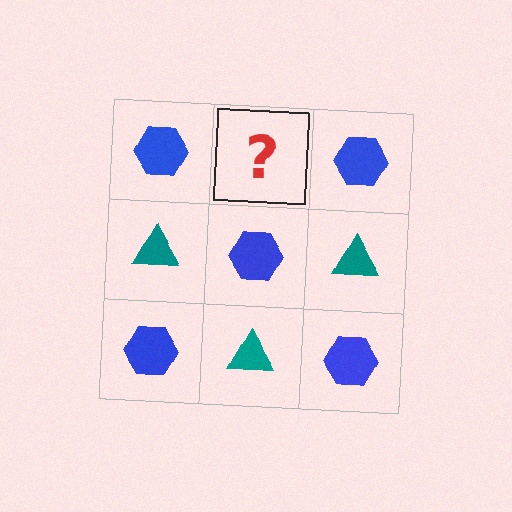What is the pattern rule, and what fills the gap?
The rule is that it alternates blue hexagon and teal triangle in a checkerboard pattern. The gap should be filled with a teal triangle.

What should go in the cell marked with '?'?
The missing cell should contain a teal triangle.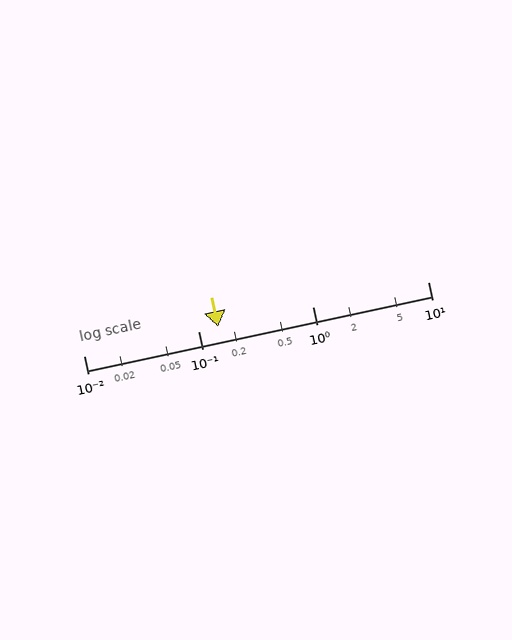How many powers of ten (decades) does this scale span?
The scale spans 3 decades, from 0.01 to 10.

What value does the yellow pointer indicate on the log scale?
The pointer indicates approximately 0.15.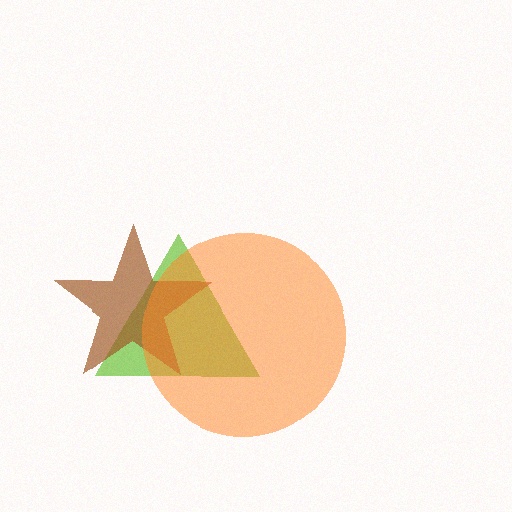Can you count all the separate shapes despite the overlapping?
Yes, there are 3 separate shapes.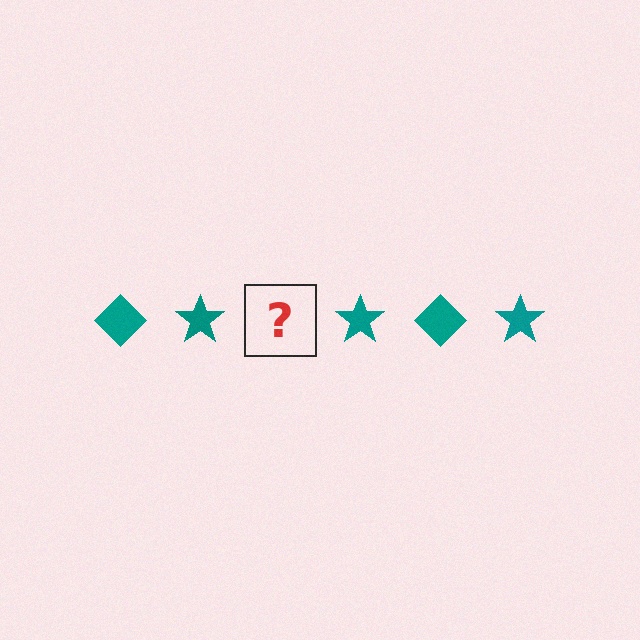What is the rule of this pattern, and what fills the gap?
The rule is that the pattern cycles through diamond, star shapes in teal. The gap should be filled with a teal diamond.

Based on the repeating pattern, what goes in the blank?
The blank should be a teal diamond.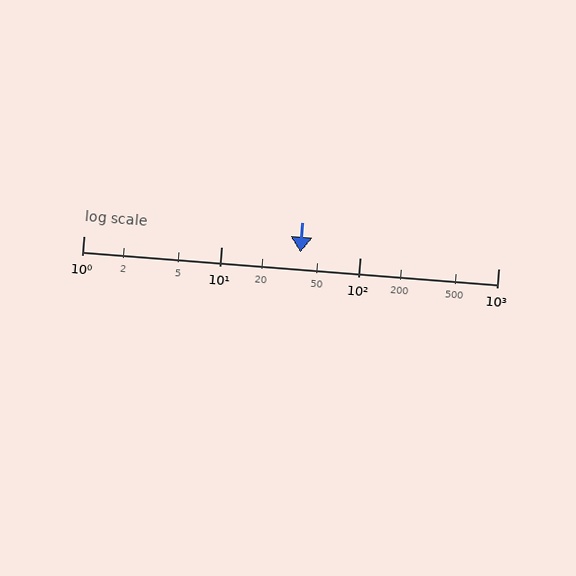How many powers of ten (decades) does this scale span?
The scale spans 3 decades, from 1 to 1000.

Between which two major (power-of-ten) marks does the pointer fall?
The pointer is between 10 and 100.